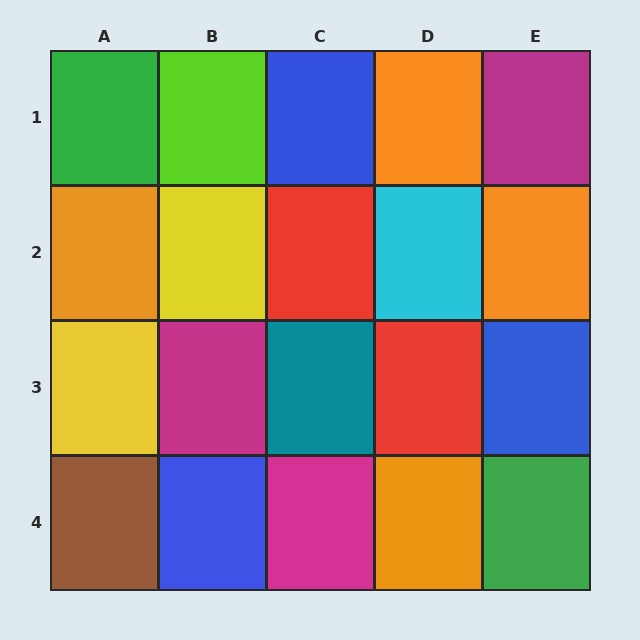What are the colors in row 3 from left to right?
Yellow, magenta, teal, red, blue.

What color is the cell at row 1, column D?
Orange.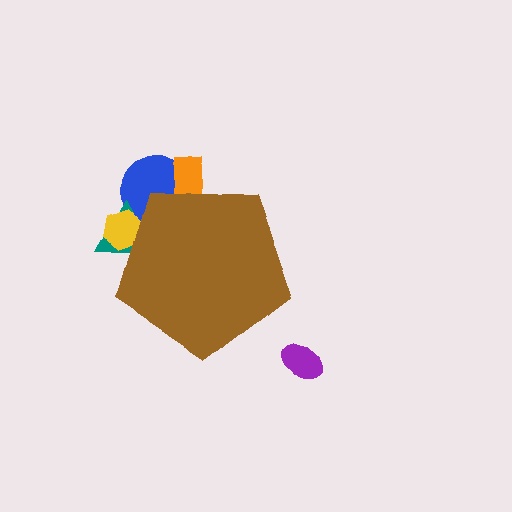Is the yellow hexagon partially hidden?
Yes, the yellow hexagon is partially hidden behind the brown pentagon.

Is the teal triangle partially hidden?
Yes, the teal triangle is partially hidden behind the brown pentagon.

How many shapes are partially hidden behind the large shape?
4 shapes are partially hidden.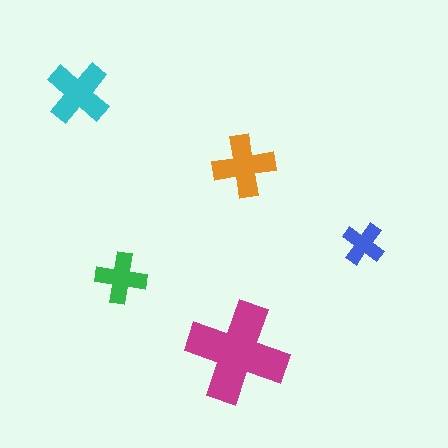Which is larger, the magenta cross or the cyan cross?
The magenta one.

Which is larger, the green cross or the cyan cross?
The cyan one.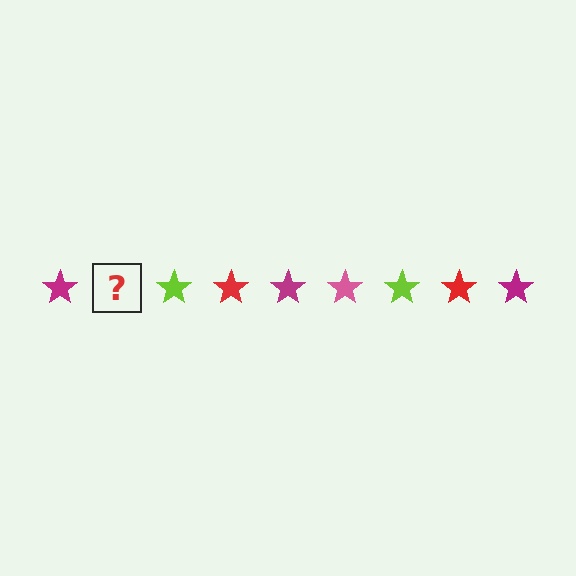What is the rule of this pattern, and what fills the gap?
The rule is that the pattern cycles through magenta, pink, lime, red stars. The gap should be filled with a pink star.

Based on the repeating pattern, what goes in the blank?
The blank should be a pink star.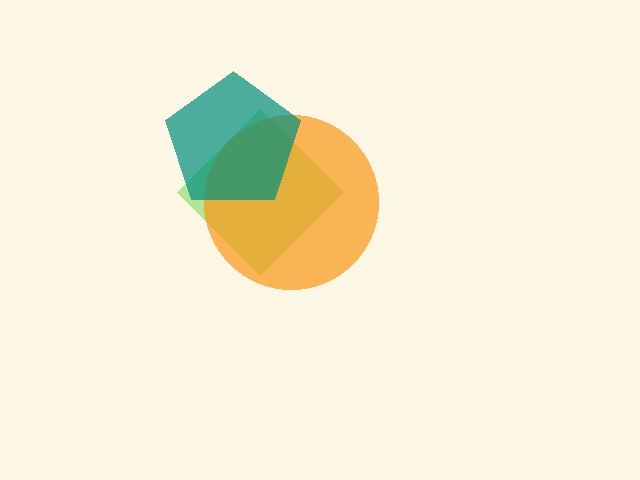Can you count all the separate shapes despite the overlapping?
Yes, there are 3 separate shapes.